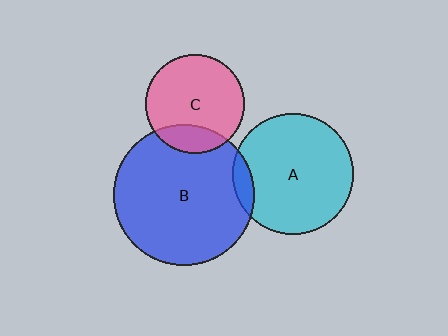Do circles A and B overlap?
Yes.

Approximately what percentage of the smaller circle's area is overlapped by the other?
Approximately 10%.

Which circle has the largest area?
Circle B (blue).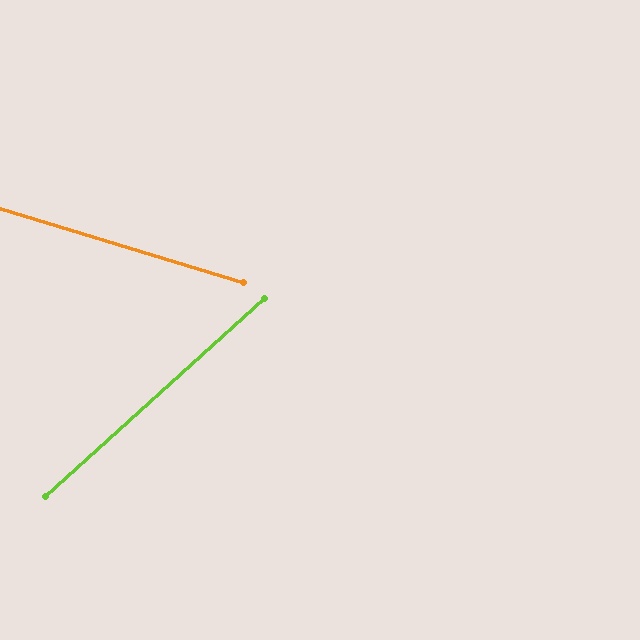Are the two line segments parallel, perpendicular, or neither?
Neither parallel nor perpendicular — they differ by about 59°.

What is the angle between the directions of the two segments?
Approximately 59 degrees.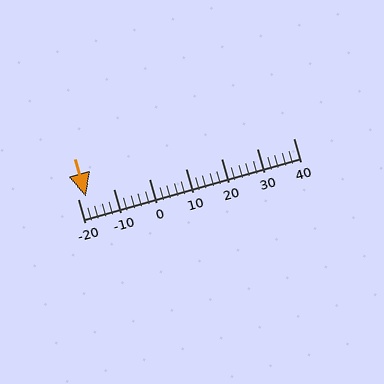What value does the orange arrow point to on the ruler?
The orange arrow points to approximately -18.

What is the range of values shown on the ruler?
The ruler shows values from -20 to 40.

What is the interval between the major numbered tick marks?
The major tick marks are spaced 10 units apart.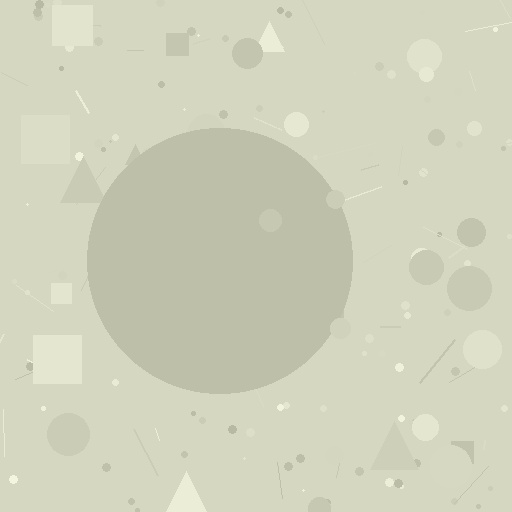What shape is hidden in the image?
A circle is hidden in the image.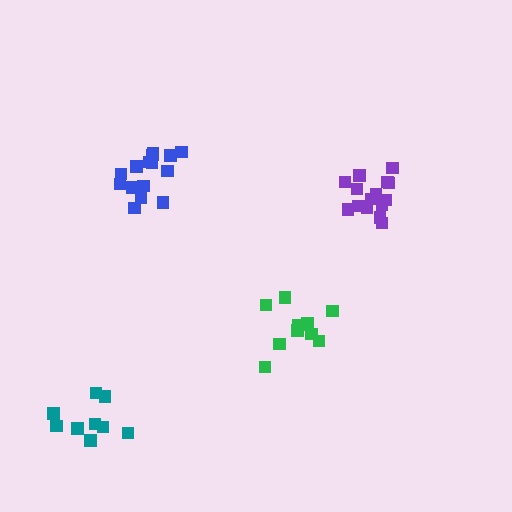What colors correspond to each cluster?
The clusters are colored: blue, teal, green, purple.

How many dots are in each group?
Group 1: 15 dots, Group 2: 9 dots, Group 3: 11 dots, Group 4: 15 dots (50 total).